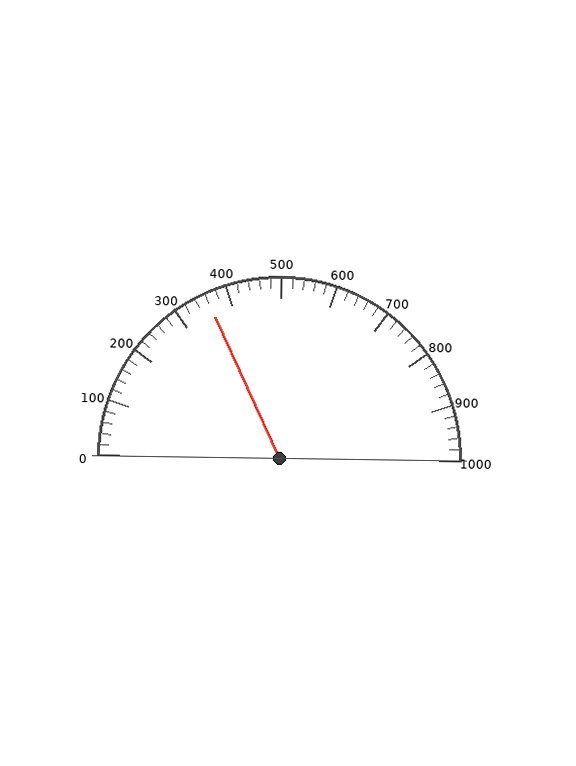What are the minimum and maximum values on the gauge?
The gauge ranges from 0 to 1000.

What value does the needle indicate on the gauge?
The needle indicates approximately 360.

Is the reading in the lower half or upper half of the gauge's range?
The reading is in the lower half of the range (0 to 1000).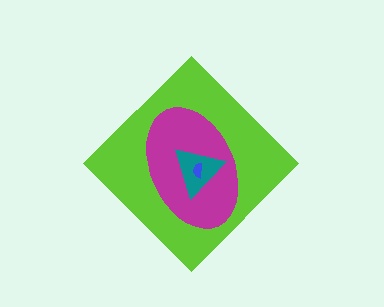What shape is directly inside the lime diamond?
The magenta ellipse.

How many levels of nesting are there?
4.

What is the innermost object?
The blue semicircle.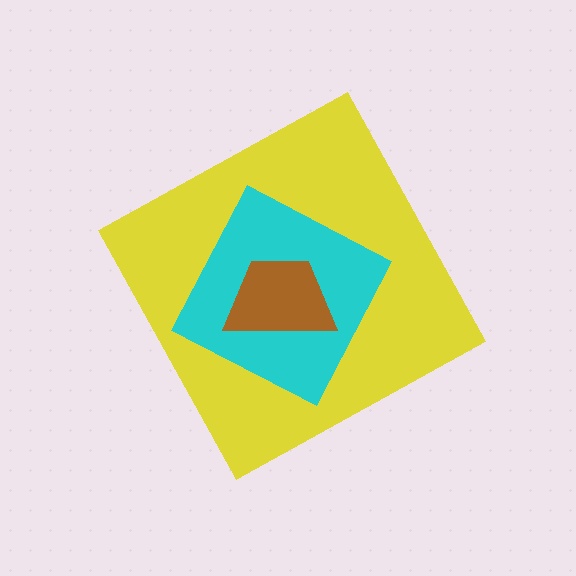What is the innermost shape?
The brown trapezoid.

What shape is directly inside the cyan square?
The brown trapezoid.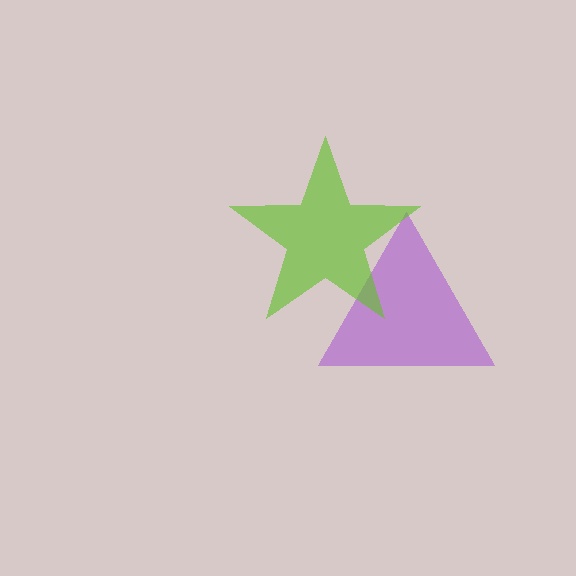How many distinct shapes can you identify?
There are 2 distinct shapes: a purple triangle, a lime star.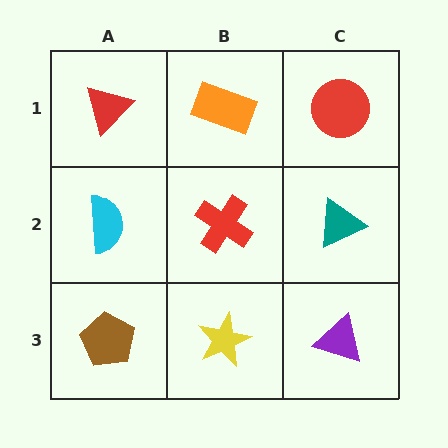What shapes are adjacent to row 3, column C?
A teal triangle (row 2, column C), a yellow star (row 3, column B).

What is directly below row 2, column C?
A purple triangle.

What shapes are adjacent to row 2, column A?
A red triangle (row 1, column A), a brown pentagon (row 3, column A), a red cross (row 2, column B).